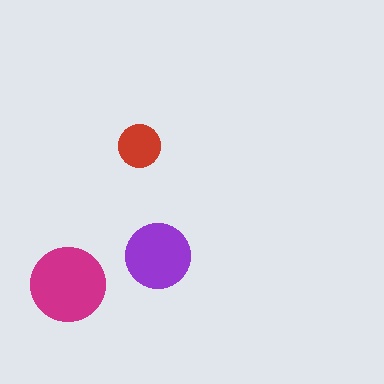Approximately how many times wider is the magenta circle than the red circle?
About 2 times wider.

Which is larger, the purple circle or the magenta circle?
The magenta one.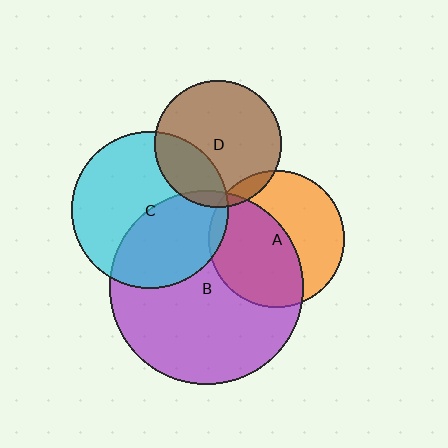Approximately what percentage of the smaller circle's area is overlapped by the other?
Approximately 25%.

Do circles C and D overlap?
Yes.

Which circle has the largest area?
Circle B (purple).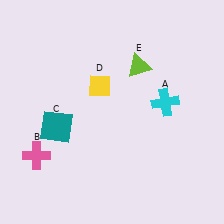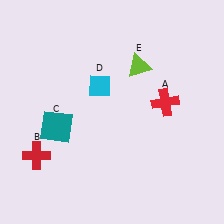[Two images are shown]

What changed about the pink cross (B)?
In Image 1, B is pink. In Image 2, it changed to red.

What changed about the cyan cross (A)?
In Image 1, A is cyan. In Image 2, it changed to red.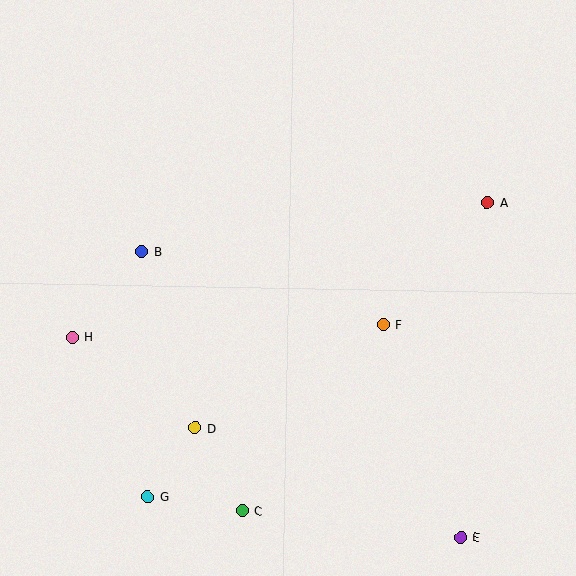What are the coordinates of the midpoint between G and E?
The midpoint between G and E is at (304, 517).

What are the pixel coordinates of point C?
Point C is at (242, 511).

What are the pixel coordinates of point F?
Point F is at (384, 324).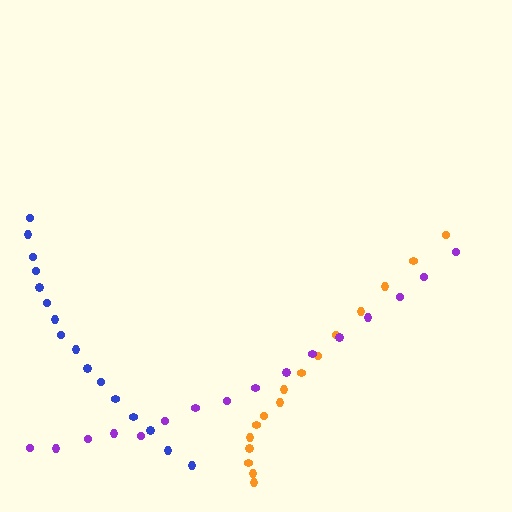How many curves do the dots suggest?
There are 3 distinct paths.